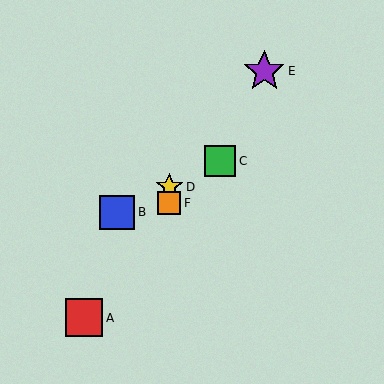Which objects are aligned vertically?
Objects D, F are aligned vertically.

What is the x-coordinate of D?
Object D is at x≈169.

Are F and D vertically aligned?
Yes, both are at x≈169.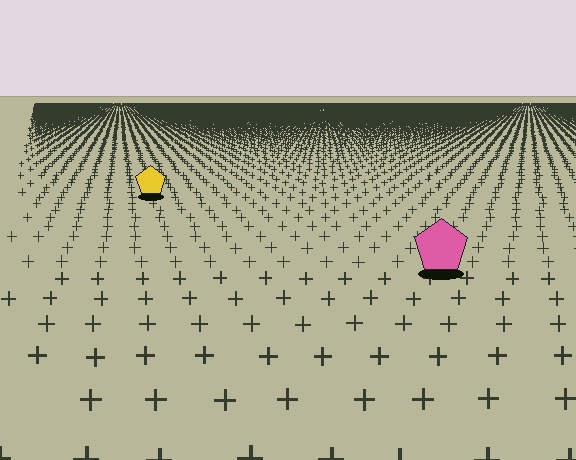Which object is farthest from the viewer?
The yellow pentagon is farthest from the viewer. It appears smaller and the ground texture around it is denser.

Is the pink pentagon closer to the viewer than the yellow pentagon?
Yes. The pink pentagon is closer — you can tell from the texture gradient: the ground texture is coarser near it.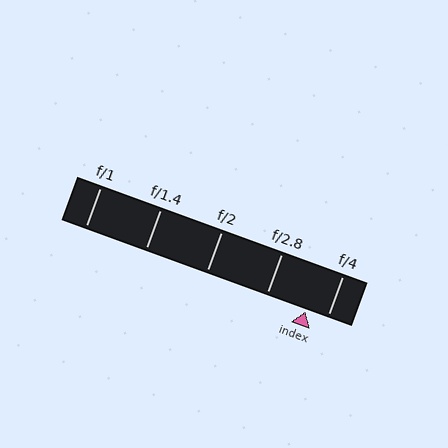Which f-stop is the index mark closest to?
The index mark is closest to f/4.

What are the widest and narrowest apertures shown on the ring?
The widest aperture shown is f/1 and the narrowest is f/4.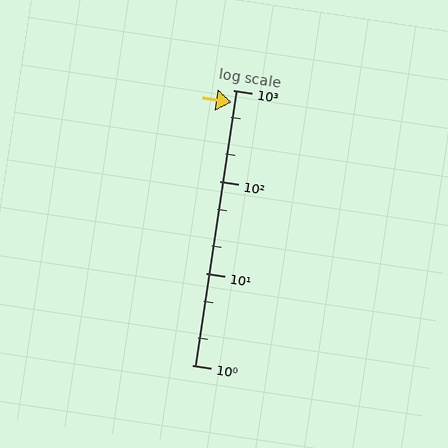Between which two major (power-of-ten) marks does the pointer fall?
The pointer is between 100 and 1000.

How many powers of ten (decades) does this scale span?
The scale spans 3 decades, from 1 to 1000.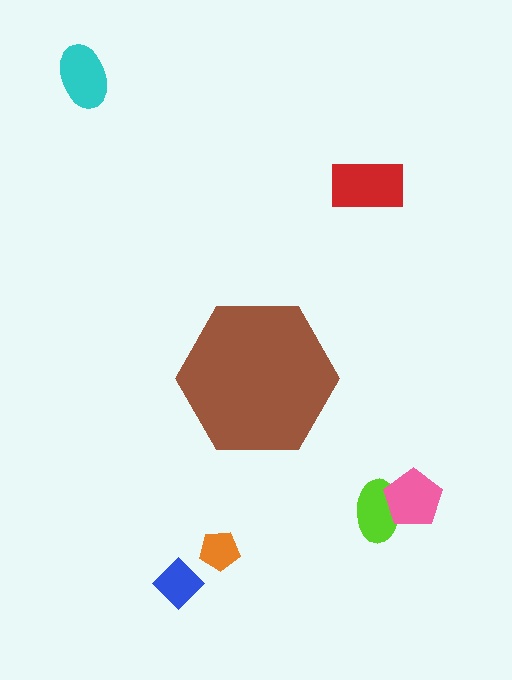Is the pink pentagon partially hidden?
No, the pink pentagon is fully visible.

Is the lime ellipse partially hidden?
No, the lime ellipse is fully visible.